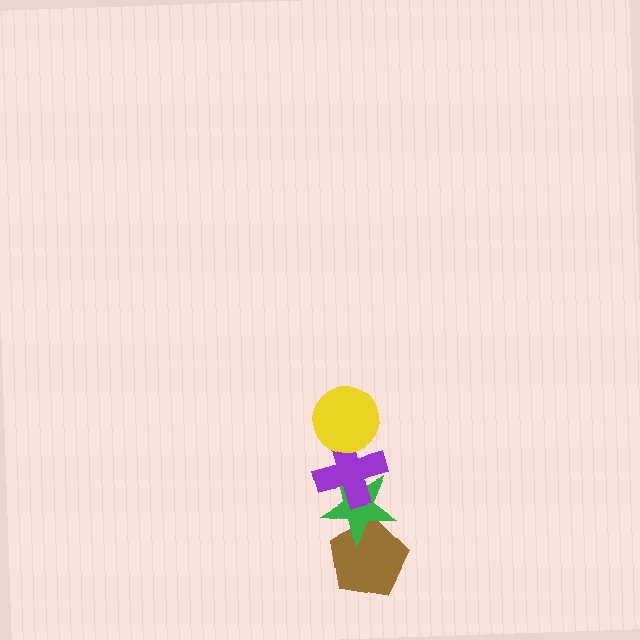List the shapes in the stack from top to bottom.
From top to bottom: the yellow circle, the purple cross, the green star, the brown pentagon.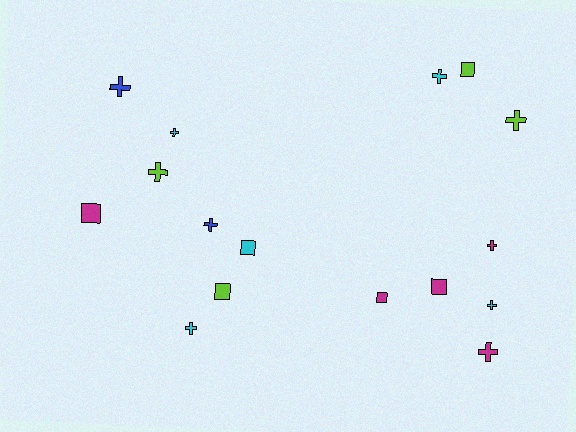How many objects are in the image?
There are 16 objects.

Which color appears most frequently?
Magenta, with 5 objects.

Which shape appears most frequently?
Cross, with 10 objects.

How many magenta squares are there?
There are 3 magenta squares.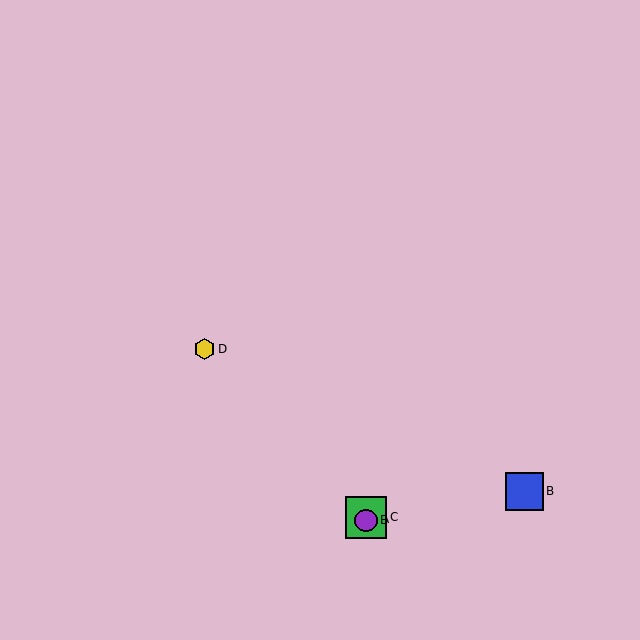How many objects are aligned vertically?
3 objects (A, C, E) are aligned vertically.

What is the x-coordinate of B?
Object B is at x≈524.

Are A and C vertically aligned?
Yes, both are at x≈366.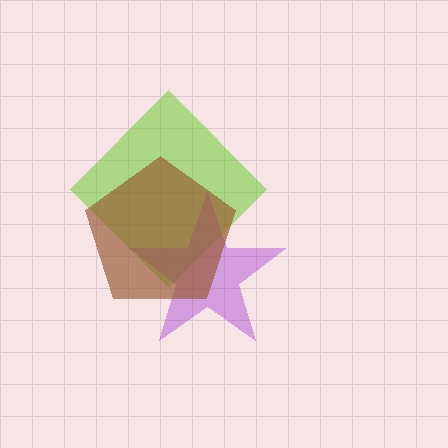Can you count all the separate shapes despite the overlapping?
Yes, there are 3 separate shapes.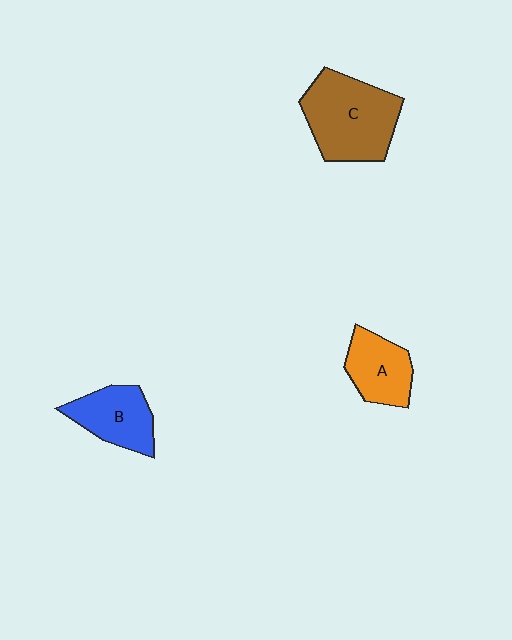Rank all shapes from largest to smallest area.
From largest to smallest: C (brown), B (blue), A (orange).